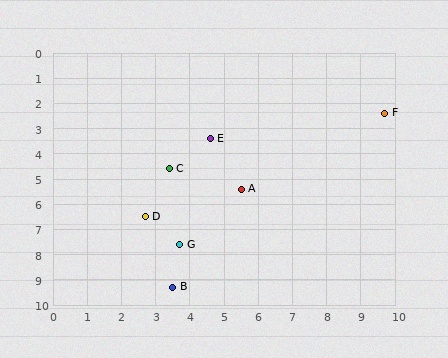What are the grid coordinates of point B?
Point B is at approximately (3.5, 9.3).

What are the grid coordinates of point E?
Point E is at approximately (4.6, 3.4).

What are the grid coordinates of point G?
Point G is at approximately (3.7, 7.6).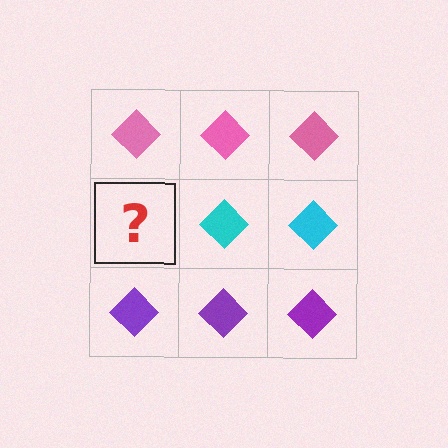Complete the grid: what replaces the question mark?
The question mark should be replaced with a cyan diamond.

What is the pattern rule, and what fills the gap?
The rule is that each row has a consistent color. The gap should be filled with a cyan diamond.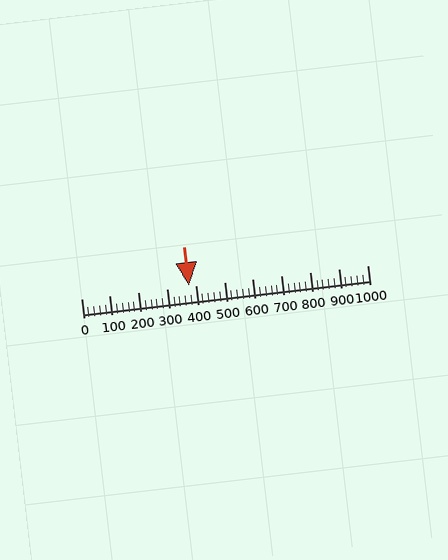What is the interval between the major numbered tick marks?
The major tick marks are spaced 100 units apart.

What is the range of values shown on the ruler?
The ruler shows values from 0 to 1000.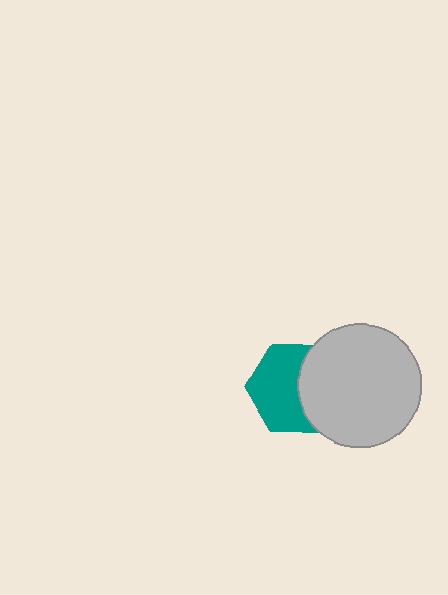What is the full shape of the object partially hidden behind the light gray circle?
The partially hidden object is a teal hexagon.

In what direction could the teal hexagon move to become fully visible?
The teal hexagon could move left. That would shift it out from behind the light gray circle entirely.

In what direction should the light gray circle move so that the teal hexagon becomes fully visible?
The light gray circle should move right. That is the shortest direction to clear the overlap and leave the teal hexagon fully visible.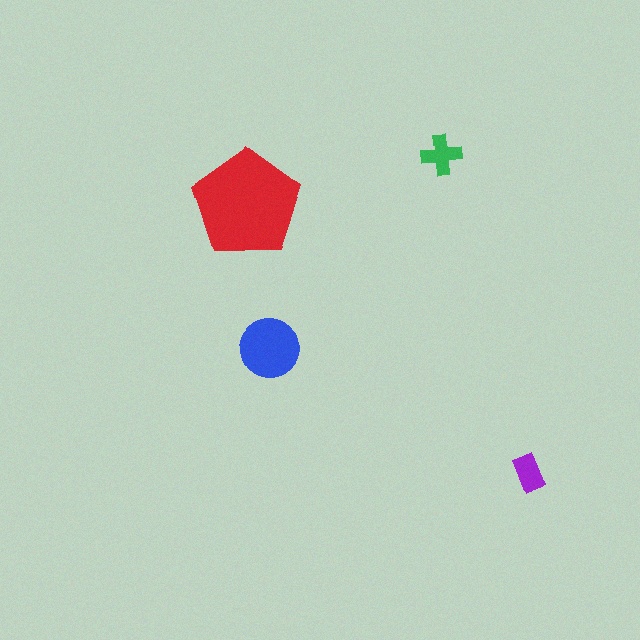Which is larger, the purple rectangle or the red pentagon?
The red pentagon.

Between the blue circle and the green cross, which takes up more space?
The blue circle.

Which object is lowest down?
The purple rectangle is bottommost.